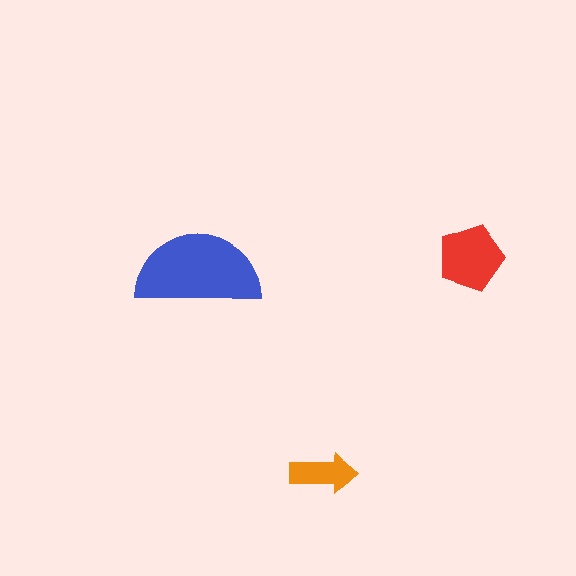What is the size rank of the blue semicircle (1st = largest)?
1st.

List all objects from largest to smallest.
The blue semicircle, the red pentagon, the orange arrow.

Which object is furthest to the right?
The red pentagon is rightmost.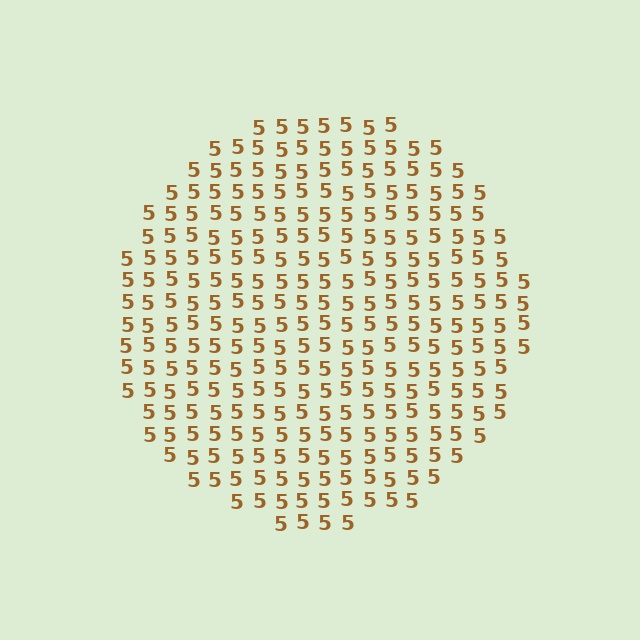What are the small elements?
The small elements are digit 5's.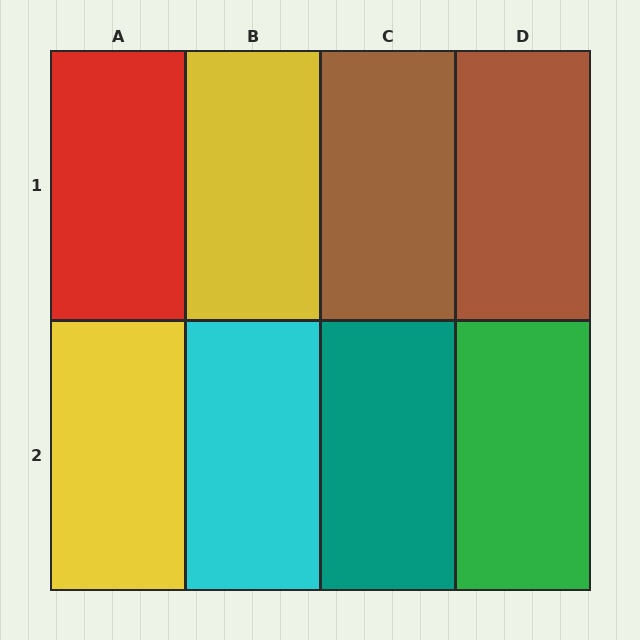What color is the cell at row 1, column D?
Brown.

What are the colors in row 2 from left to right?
Yellow, cyan, teal, green.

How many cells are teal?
1 cell is teal.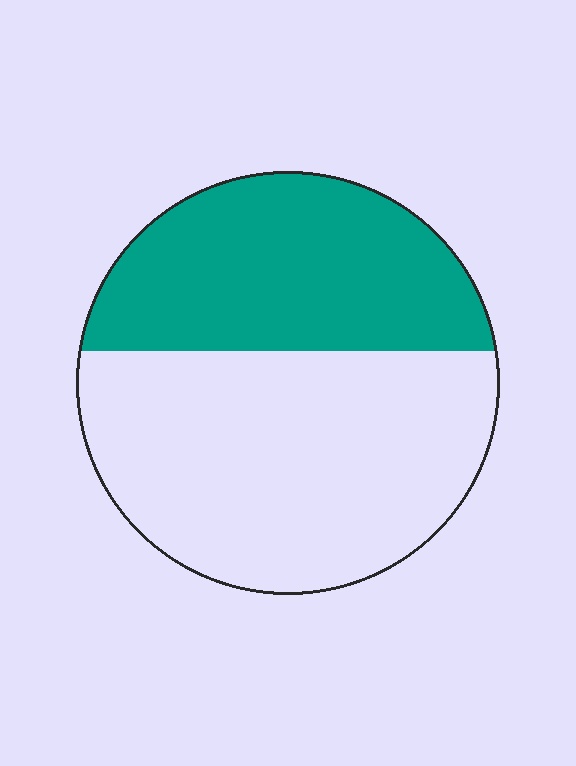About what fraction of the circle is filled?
About two fifths (2/5).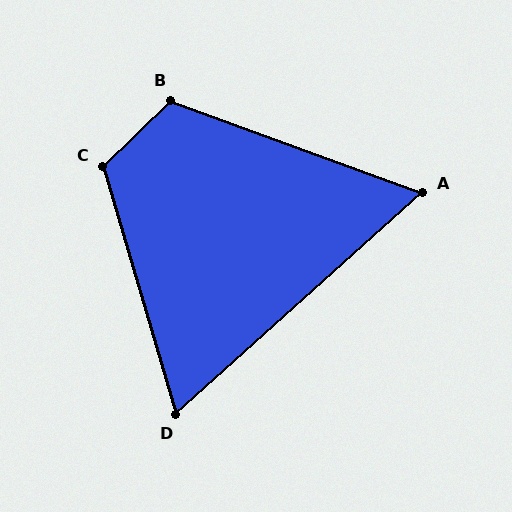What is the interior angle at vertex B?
Approximately 116 degrees (obtuse).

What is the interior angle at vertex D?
Approximately 64 degrees (acute).